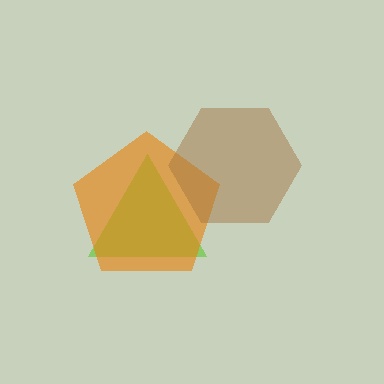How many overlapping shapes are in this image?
There are 3 overlapping shapes in the image.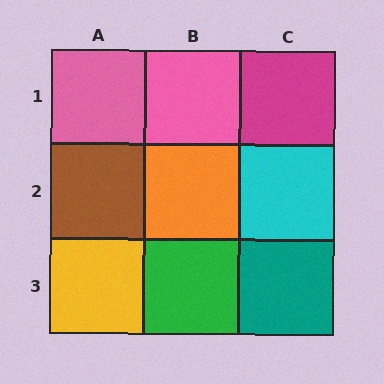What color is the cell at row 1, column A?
Pink.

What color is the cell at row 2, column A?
Brown.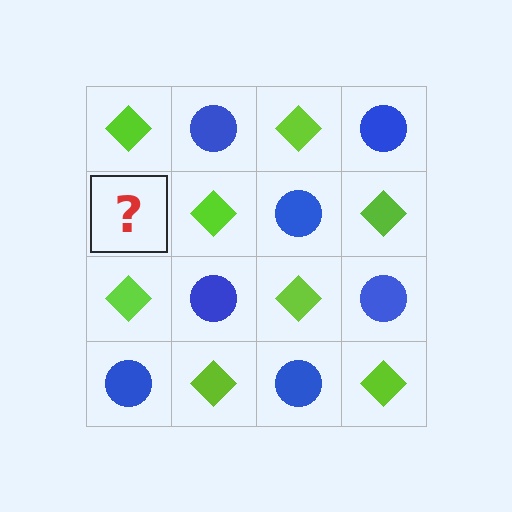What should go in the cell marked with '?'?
The missing cell should contain a blue circle.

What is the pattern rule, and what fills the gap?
The rule is that it alternates lime diamond and blue circle in a checkerboard pattern. The gap should be filled with a blue circle.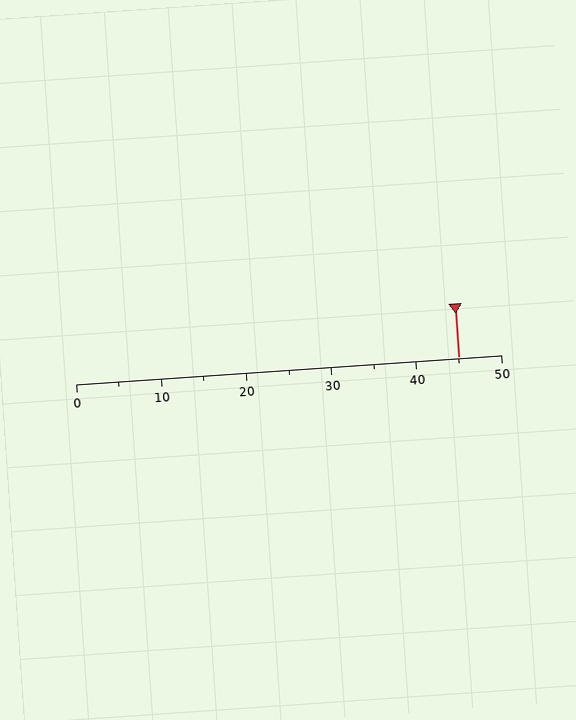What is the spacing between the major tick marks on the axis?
The major ticks are spaced 10 apart.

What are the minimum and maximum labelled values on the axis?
The axis runs from 0 to 50.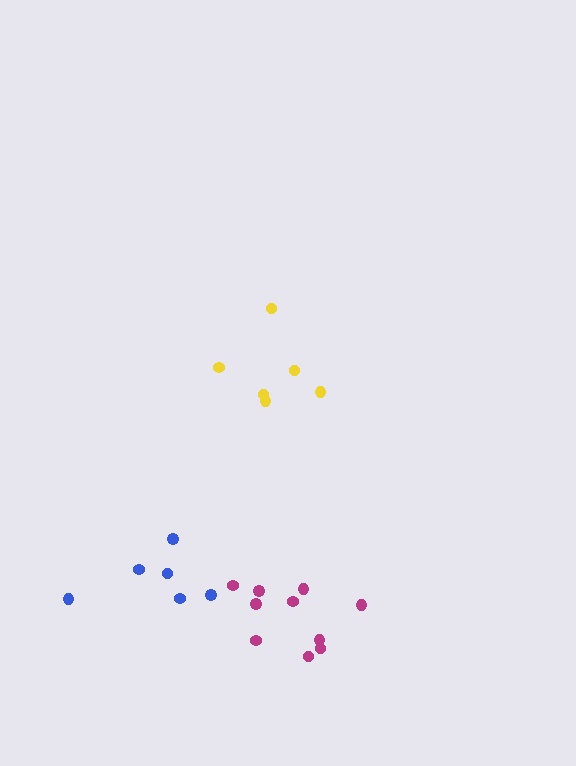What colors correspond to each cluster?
The clusters are colored: blue, yellow, magenta.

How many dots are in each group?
Group 1: 6 dots, Group 2: 6 dots, Group 3: 10 dots (22 total).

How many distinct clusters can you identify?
There are 3 distinct clusters.